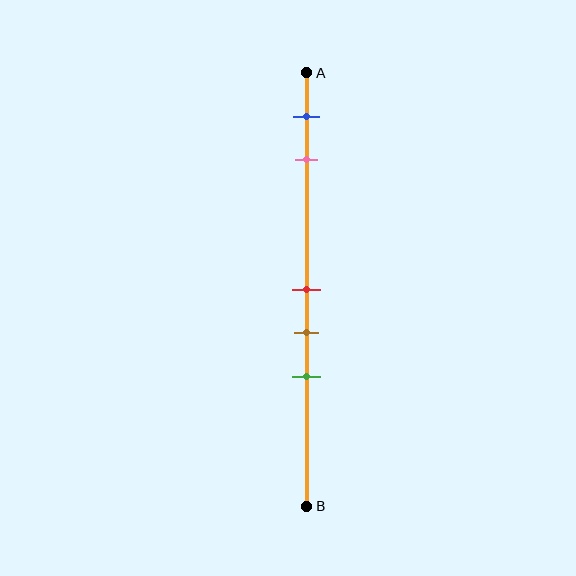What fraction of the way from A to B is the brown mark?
The brown mark is approximately 60% (0.6) of the way from A to B.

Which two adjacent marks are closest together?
The red and brown marks are the closest adjacent pair.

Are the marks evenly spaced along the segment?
No, the marks are not evenly spaced.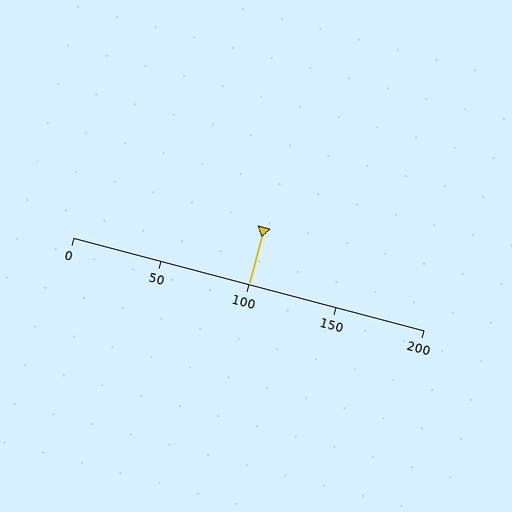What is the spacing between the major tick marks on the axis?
The major ticks are spaced 50 apart.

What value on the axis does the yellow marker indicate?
The marker indicates approximately 100.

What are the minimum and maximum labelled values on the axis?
The axis runs from 0 to 200.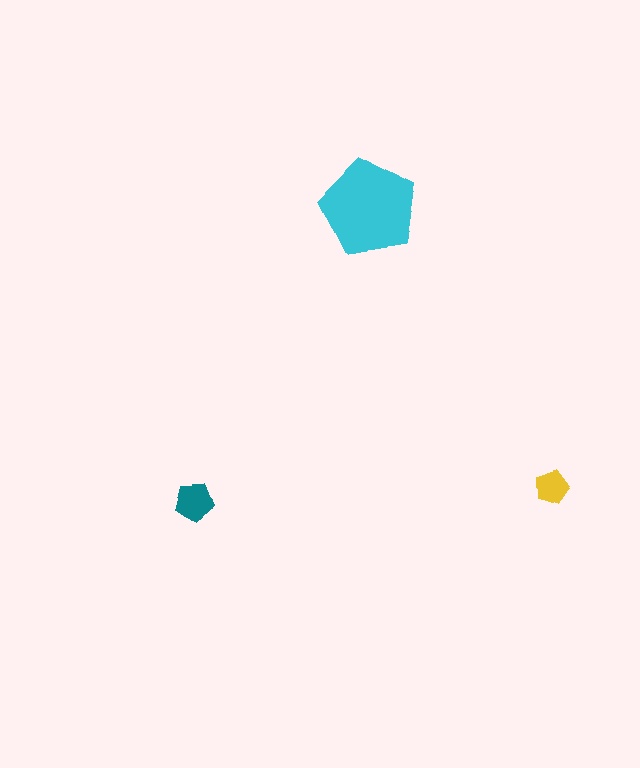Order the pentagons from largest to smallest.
the cyan one, the teal one, the yellow one.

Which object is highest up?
The cyan pentagon is topmost.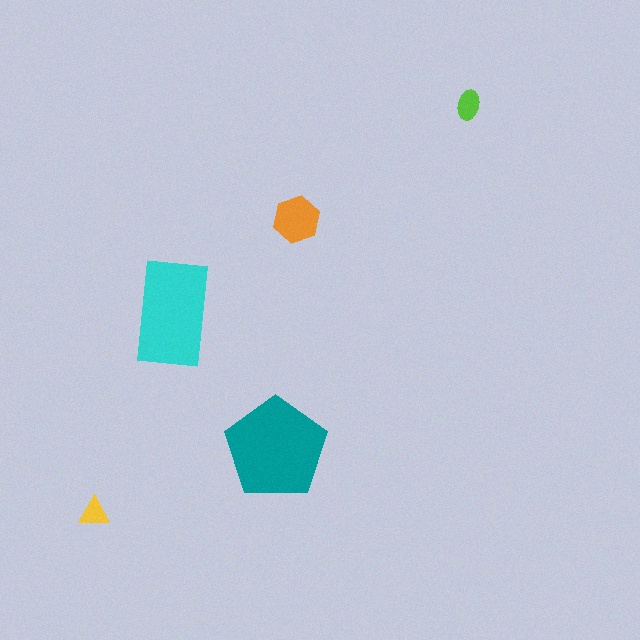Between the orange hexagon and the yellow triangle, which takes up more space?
The orange hexagon.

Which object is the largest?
The teal pentagon.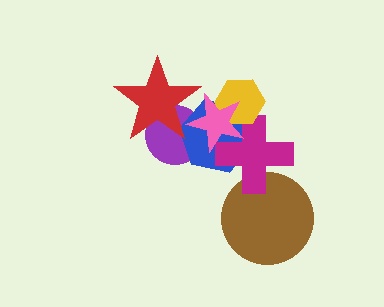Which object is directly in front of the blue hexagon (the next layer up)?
The magenta cross is directly in front of the blue hexagon.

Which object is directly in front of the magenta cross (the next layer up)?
The yellow hexagon is directly in front of the magenta cross.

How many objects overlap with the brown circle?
1 object overlaps with the brown circle.